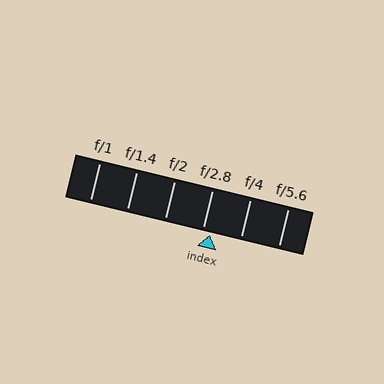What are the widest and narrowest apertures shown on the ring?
The widest aperture shown is f/1 and the narrowest is f/5.6.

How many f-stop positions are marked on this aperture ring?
There are 6 f-stop positions marked.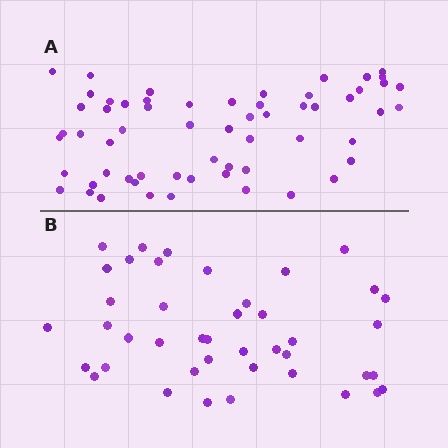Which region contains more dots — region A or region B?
Region A (the top region) has more dots.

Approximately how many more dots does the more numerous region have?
Region A has approximately 20 more dots than region B.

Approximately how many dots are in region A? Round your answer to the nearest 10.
About 60 dots.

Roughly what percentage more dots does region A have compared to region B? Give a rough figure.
About 45% more.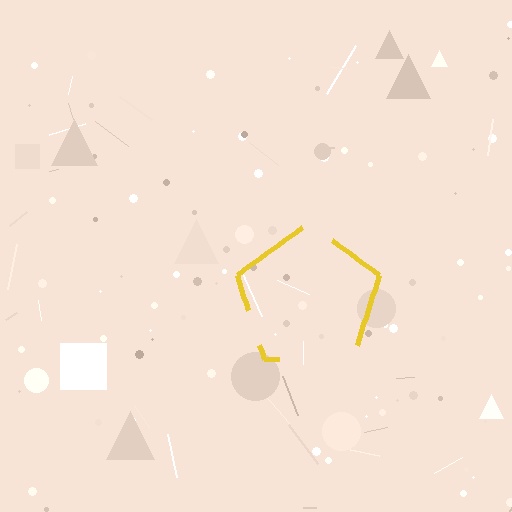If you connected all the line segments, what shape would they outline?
They would outline a pentagon.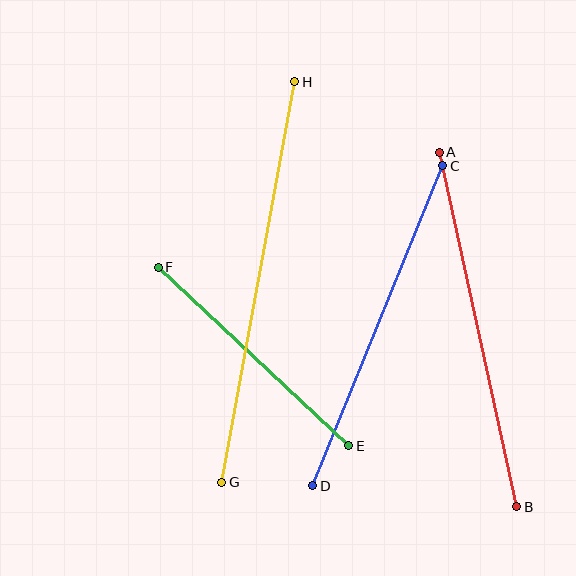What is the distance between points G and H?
The distance is approximately 407 pixels.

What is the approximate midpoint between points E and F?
The midpoint is at approximately (253, 357) pixels.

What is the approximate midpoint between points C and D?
The midpoint is at approximately (378, 326) pixels.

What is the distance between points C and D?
The distance is approximately 345 pixels.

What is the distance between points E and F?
The distance is approximately 261 pixels.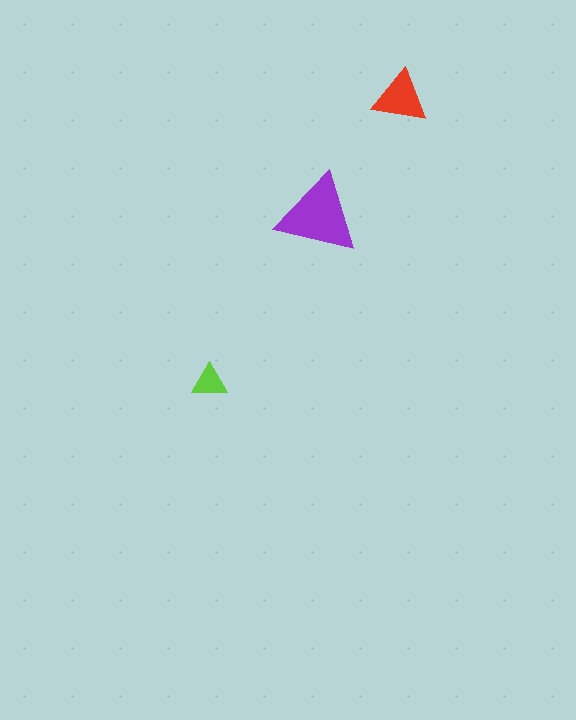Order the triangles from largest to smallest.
the purple one, the red one, the lime one.